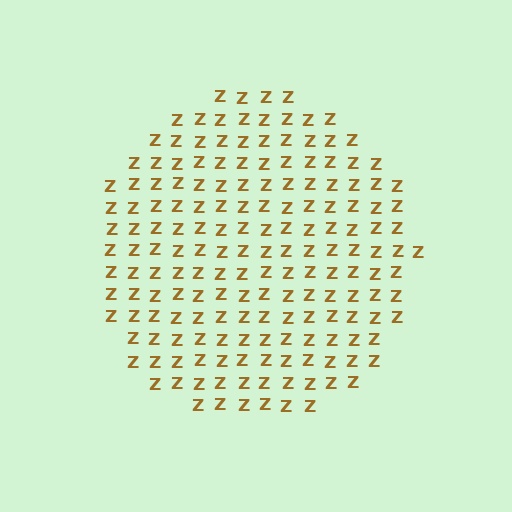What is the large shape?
The large shape is a circle.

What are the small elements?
The small elements are letter Z's.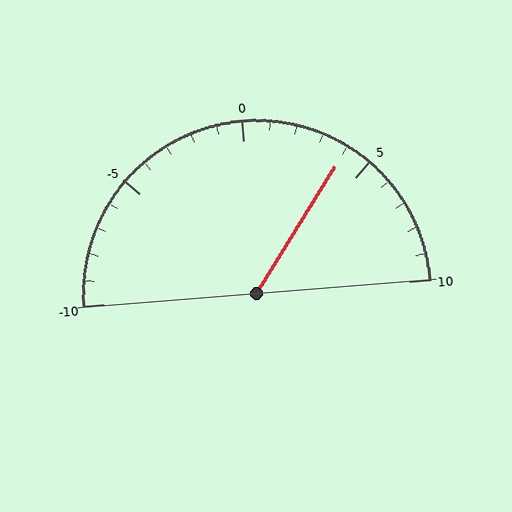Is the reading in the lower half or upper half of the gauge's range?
The reading is in the upper half of the range (-10 to 10).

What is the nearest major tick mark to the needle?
The nearest major tick mark is 5.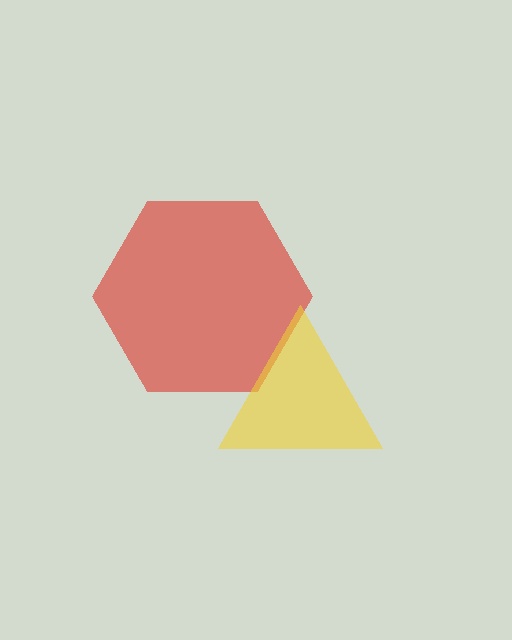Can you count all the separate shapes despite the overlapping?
Yes, there are 2 separate shapes.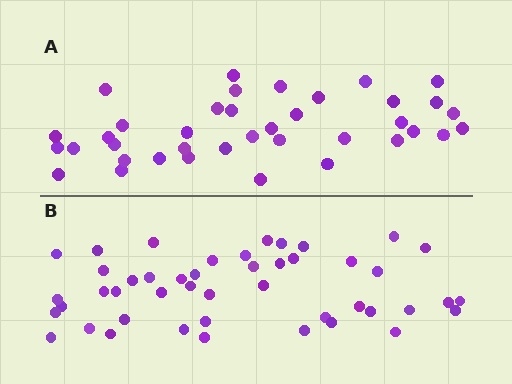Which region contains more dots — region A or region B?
Region B (the bottom region) has more dots.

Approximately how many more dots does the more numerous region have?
Region B has roughly 8 or so more dots than region A.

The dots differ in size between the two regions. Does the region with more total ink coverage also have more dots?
No. Region A has more total ink coverage because its dots are larger, but region B actually contains more individual dots. Total area can be misleading — the number of items is what matters here.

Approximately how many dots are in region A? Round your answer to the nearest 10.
About 40 dots. (The exact count is 38, which rounds to 40.)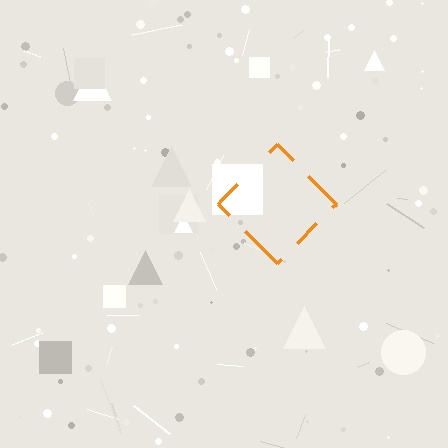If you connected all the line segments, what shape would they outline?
They would outline a diamond.